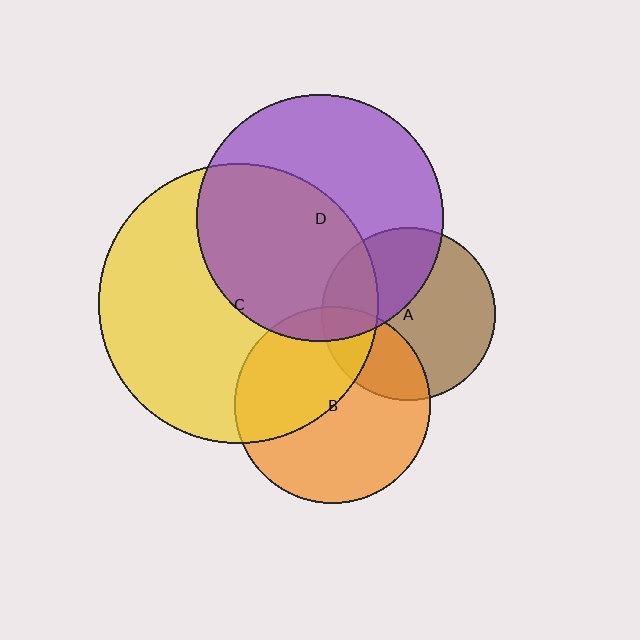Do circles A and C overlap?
Yes.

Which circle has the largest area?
Circle C (yellow).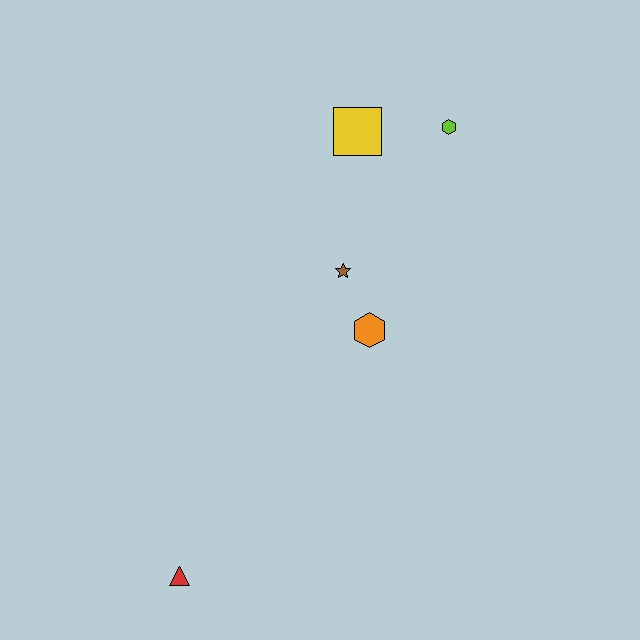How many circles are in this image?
There are no circles.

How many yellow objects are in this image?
There is 1 yellow object.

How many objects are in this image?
There are 5 objects.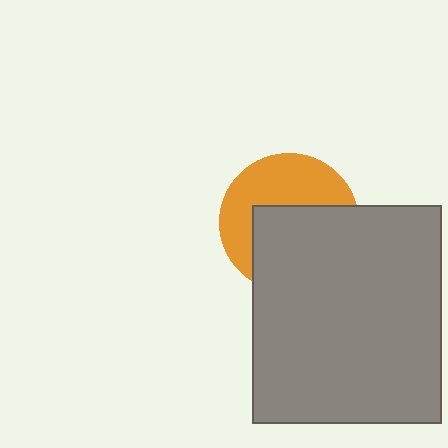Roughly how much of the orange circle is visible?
About half of it is visible (roughly 47%).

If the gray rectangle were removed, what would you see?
You would see the complete orange circle.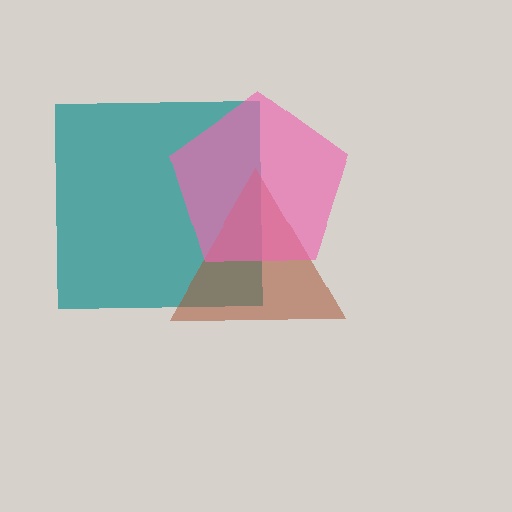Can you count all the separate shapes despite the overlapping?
Yes, there are 3 separate shapes.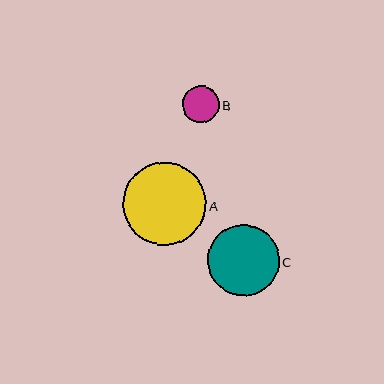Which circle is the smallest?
Circle B is the smallest with a size of approximately 36 pixels.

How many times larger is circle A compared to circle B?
Circle A is approximately 2.3 times the size of circle B.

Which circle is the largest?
Circle A is the largest with a size of approximately 83 pixels.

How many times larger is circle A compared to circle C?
Circle A is approximately 1.2 times the size of circle C.